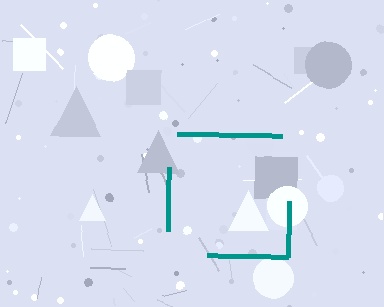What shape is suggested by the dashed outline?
The dashed outline suggests a square.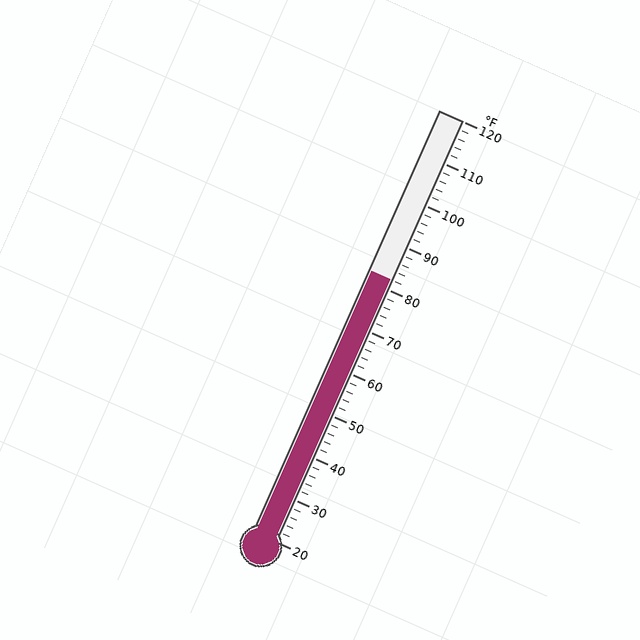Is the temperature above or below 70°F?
The temperature is above 70°F.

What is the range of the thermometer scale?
The thermometer scale ranges from 20°F to 120°F.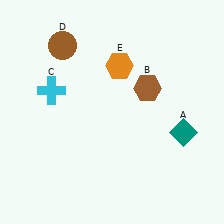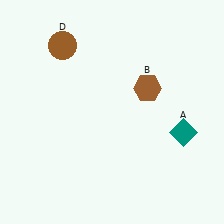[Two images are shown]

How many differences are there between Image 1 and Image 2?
There are 2 differences between the two images.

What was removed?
The cyan cross (C), the orange hexagon (E) were removed in Image 2.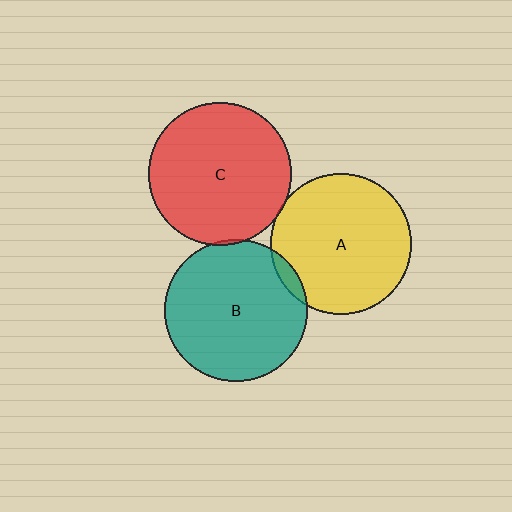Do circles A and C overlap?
Yes.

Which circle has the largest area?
Circle B (teal).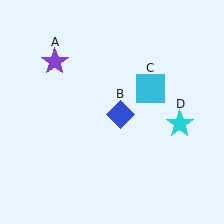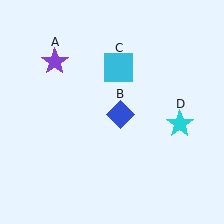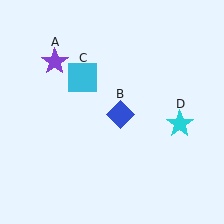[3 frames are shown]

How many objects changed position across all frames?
1 object changed position: cyan square (object C).